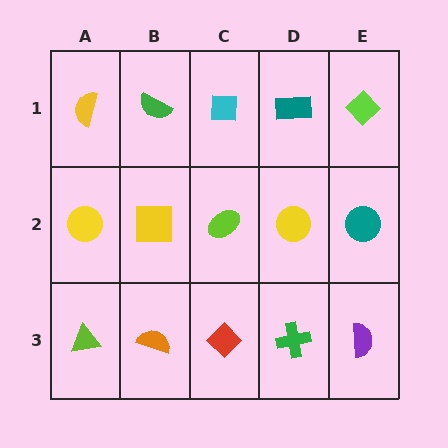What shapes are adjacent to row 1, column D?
A yellow circle (row 2, column D), a cyan square (row 1, column C), a lime diamond (row 1, column E).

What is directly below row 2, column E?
A purple semicircle.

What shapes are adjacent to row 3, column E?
A teal circle (row 2, column E), a green cross (row 3, column D).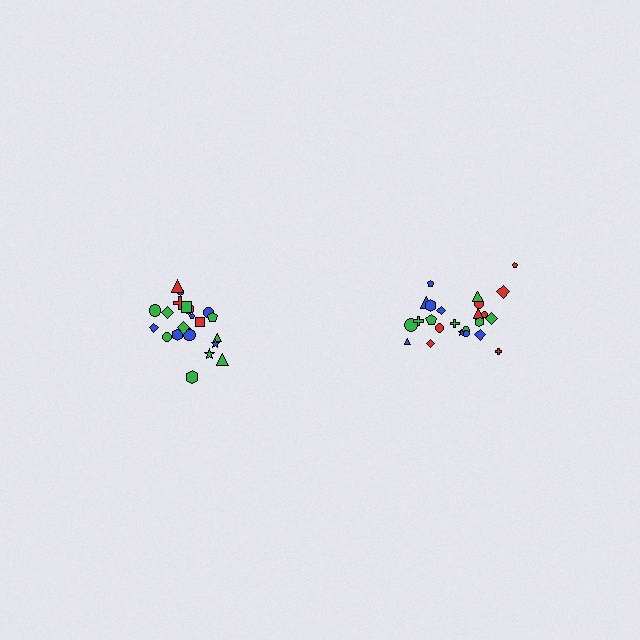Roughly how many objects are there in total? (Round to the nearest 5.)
Roughly 45 objects in total.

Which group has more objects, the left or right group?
The right group.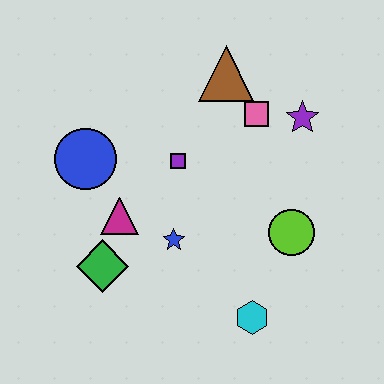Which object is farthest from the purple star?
The green diamond is farthest from the purple star.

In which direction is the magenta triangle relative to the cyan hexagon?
The magenta triangle is to the left of the cyan hexagon.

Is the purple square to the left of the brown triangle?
Yes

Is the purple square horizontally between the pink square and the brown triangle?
No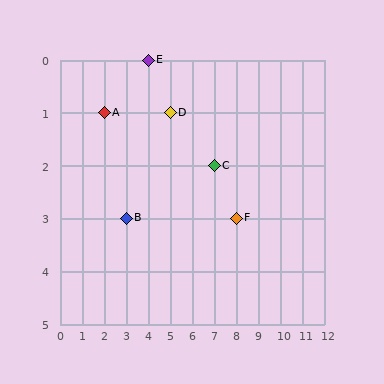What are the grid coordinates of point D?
Point D is at grid coordinates (5, 1).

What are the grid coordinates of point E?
Point E is at grid coordinates (4, 0).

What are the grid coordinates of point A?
Point A is at grid coordinates (2, 1).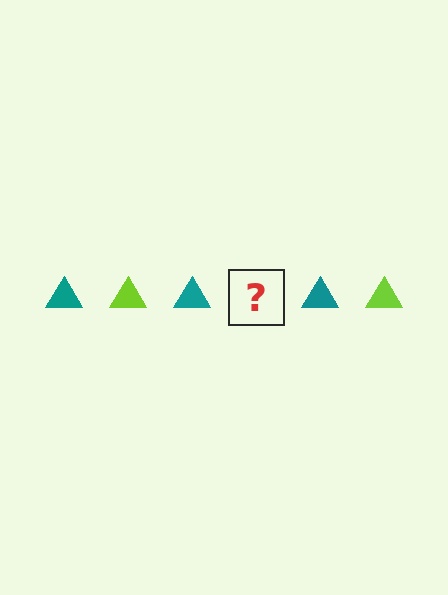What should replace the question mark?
The question mark should be replaced with a lime triangle.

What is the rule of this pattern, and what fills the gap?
The rule is that the pattern cycles through teal, lime triangles. The gap should be filled with a lime triangle.